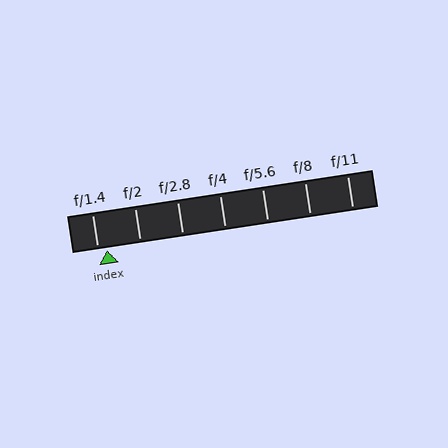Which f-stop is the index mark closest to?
The index mark is closest to f/1.4.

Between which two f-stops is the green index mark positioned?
The index mark is between f/1.4 and f/2.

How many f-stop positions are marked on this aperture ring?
There are 7 f-stop positions marked.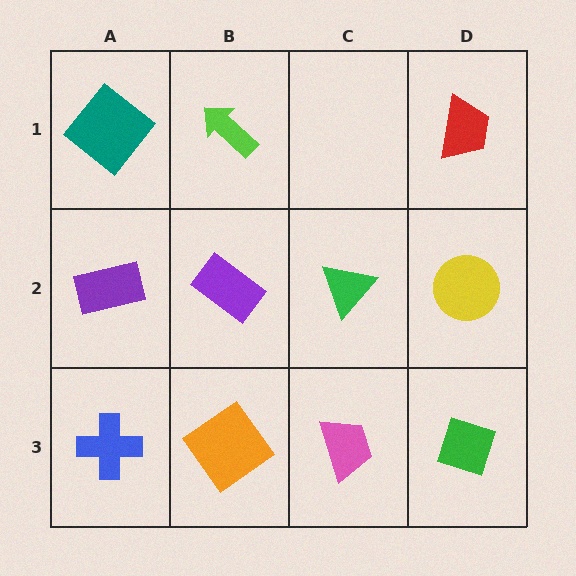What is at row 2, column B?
A purple rectangle.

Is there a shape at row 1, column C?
No, that cell is empty.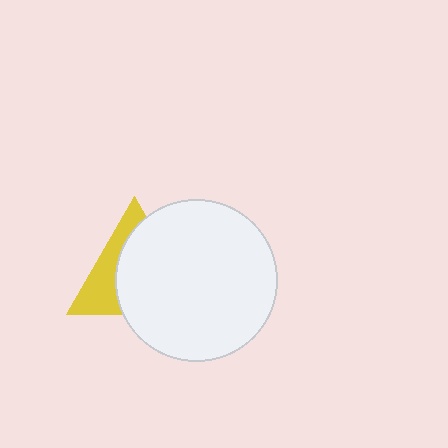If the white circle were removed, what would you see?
You would see the complete yellow triangle.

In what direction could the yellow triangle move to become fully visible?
The yellow triangle could move left. That would shift it out from behind the white circle entirely.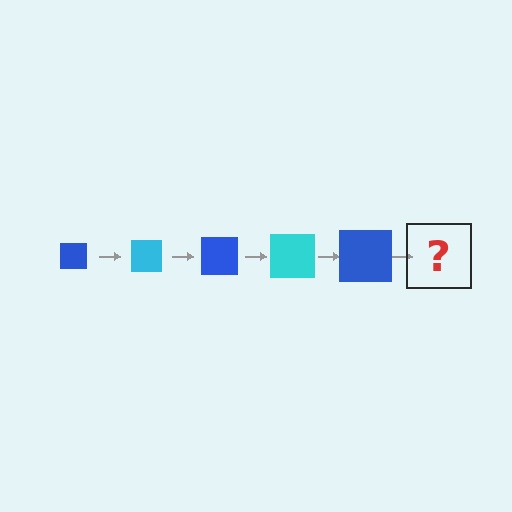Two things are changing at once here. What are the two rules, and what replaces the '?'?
The two rules are that the square grows larger each step and the color cycles through blue and cyan. The '?' should be a cyan square, larger than the previous one.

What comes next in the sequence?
The next element should be a cyan square, larger than the previous one.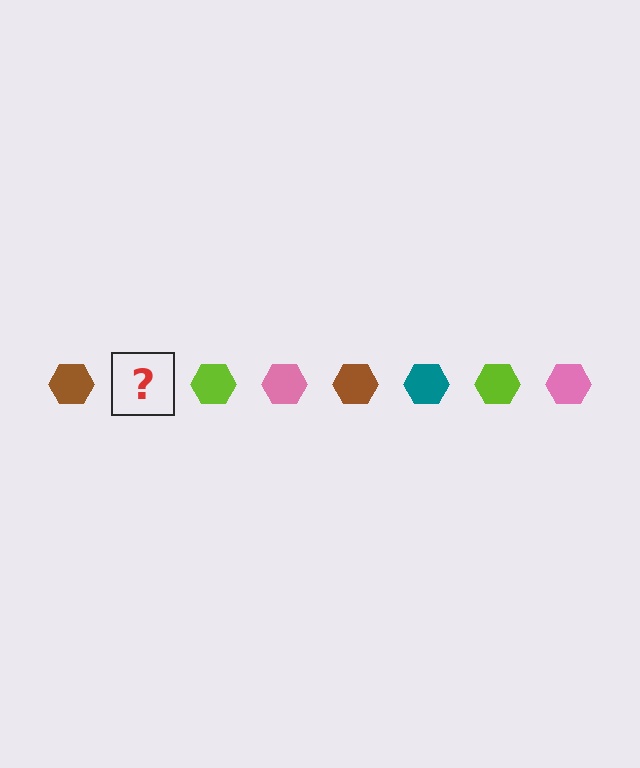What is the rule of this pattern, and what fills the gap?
The rule is that the pattern cycles through brown, teal, lime, pink hexagons. The gap should be filled with a teal hexagon.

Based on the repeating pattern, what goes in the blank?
The blank should be a teal hexagon.